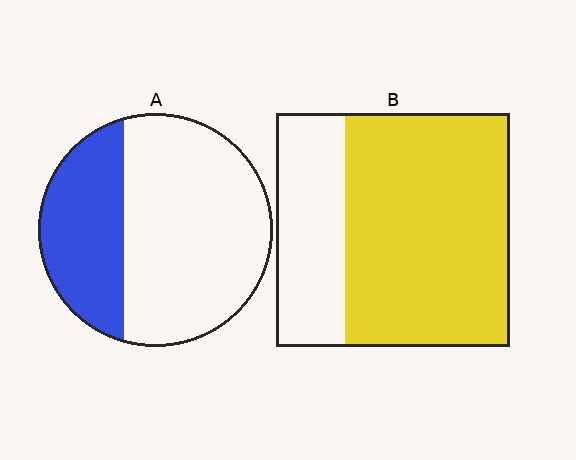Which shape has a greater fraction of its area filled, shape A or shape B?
Shape B.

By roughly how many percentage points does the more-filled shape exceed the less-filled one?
By roughly 35 percentage points (B over A).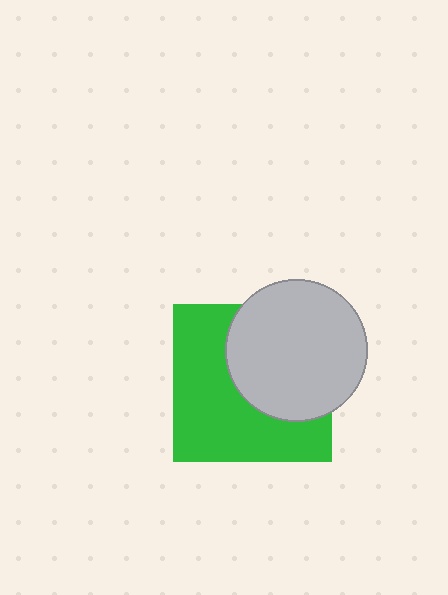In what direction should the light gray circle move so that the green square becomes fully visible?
The light gray circle should move toward the upper-right. That is the shortest direction to clear the overlap and leave the green square fully visible.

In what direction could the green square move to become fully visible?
The green square could move toward the lower-left. That would shift it out from behind the light gray circle entirely.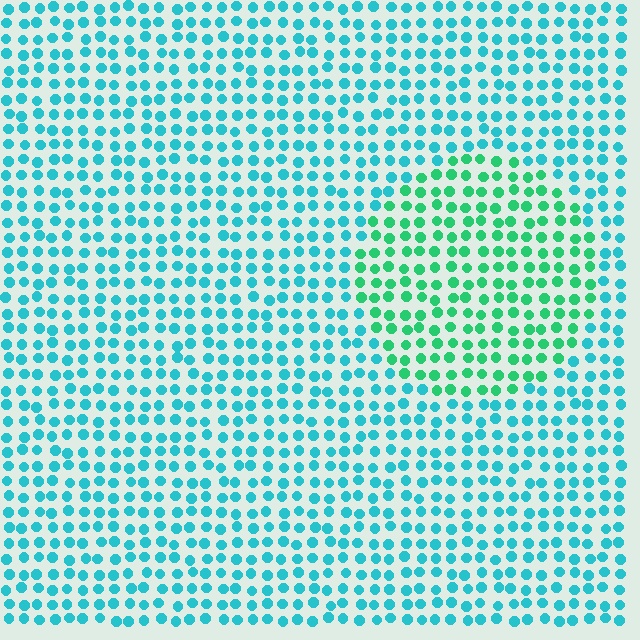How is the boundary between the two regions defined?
The boundary is defined purely by a slight shift in hue (about 37 degrees). Spacing, size, and orientation are identical on both sides.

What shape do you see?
I see a circle.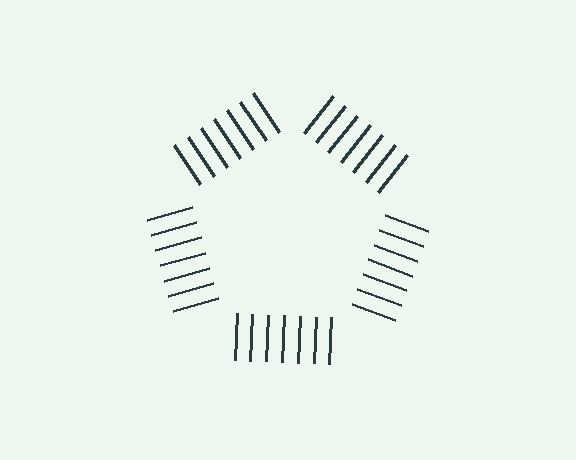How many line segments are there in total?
35 — 7 along each of the 5 edges.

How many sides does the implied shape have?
5 sides — the line-ends trace a pentagon.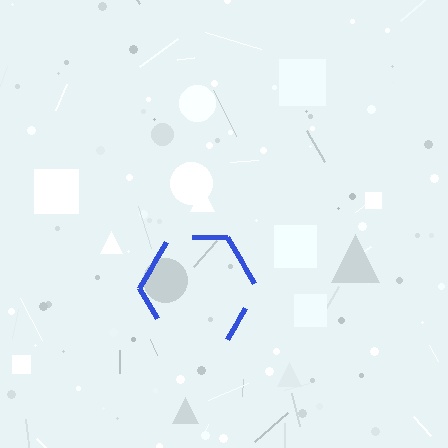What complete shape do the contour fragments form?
The contour fragments form a hexagon.